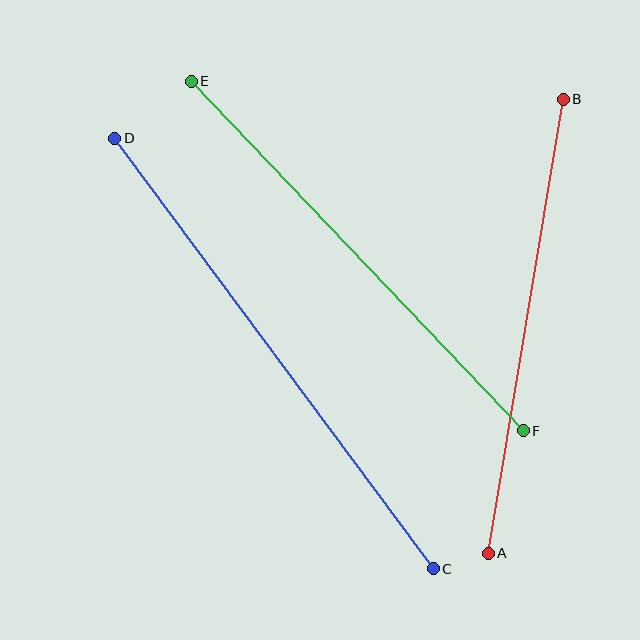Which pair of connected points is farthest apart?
Points C and D are farthest apart.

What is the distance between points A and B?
The distance is approximately 460 pixels.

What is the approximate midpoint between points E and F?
The midpoint is at approximately (357, 256) pixels.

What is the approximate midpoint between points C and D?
The midpoint is at approximately (274, 353) pixels.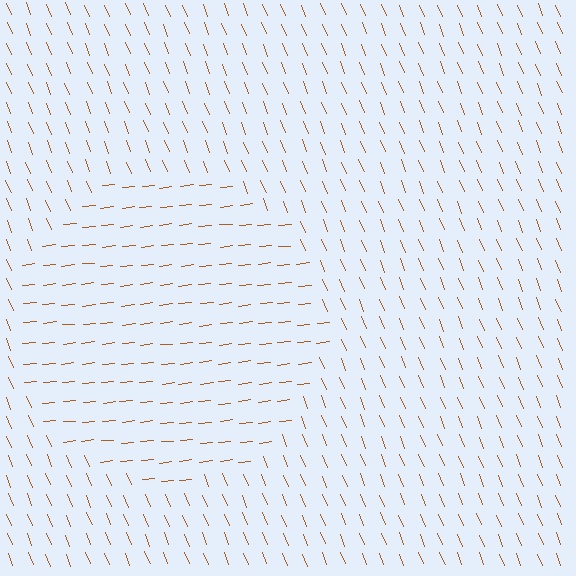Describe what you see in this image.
The image is filled with small brown line segments. A circle region in the image has lines oriented differently from the surrounding lines, creating a visible texture boundary.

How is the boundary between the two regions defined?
The boundary is defined purely by a change in line orientation (approximately 74 degrees difference). All lines are the same color and thickness.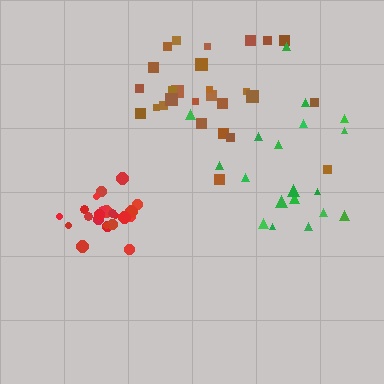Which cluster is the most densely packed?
Red.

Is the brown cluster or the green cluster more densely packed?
Brown.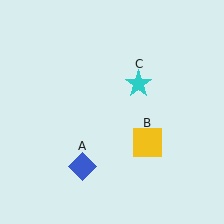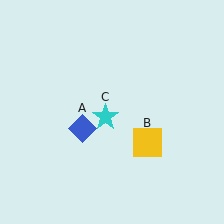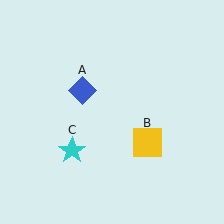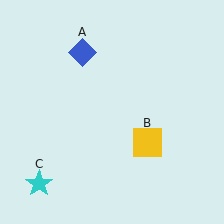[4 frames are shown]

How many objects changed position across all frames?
2 objects changed position: blue diamond (object A), cyan star (object C).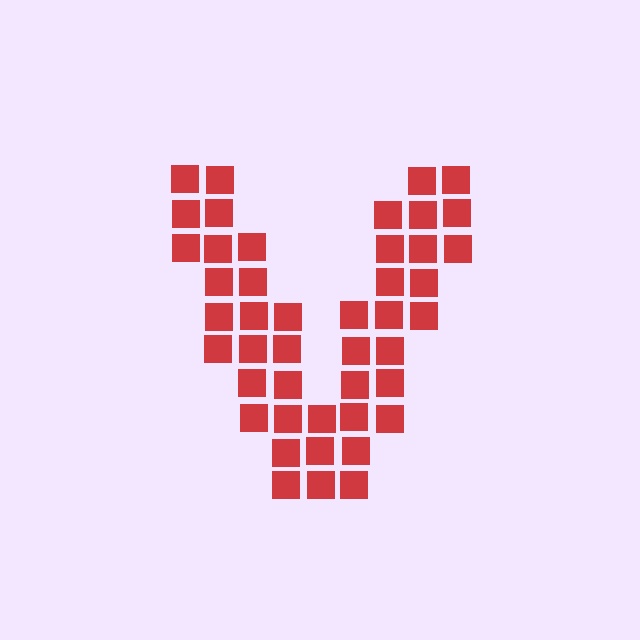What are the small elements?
The small elements are squares.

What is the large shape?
The large shape is the letter V.